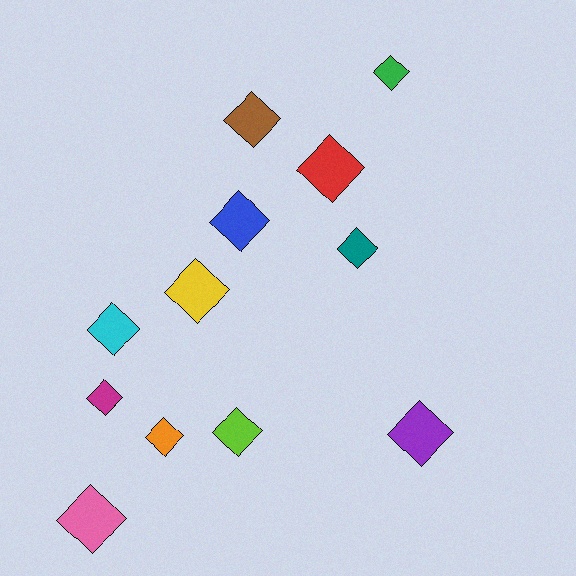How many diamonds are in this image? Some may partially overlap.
There are 12 diamonds.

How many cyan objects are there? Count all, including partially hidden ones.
There is 1 cyan object.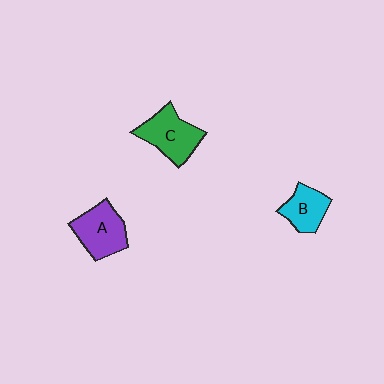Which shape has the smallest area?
Shape B (cyan).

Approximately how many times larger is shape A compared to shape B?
Approximately 1.4 times.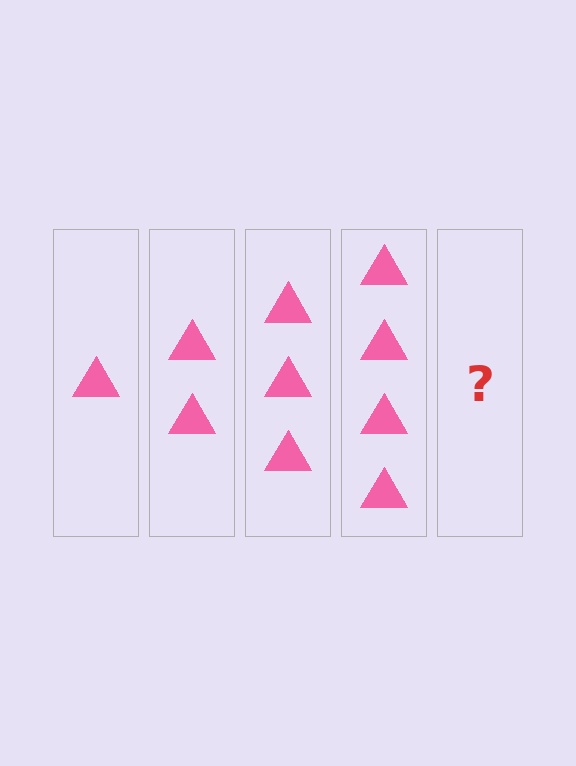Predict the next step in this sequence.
The next step is 5 triangles.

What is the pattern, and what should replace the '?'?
The pattern is that each step adds one more triangle. The '?' should be 5 triangles.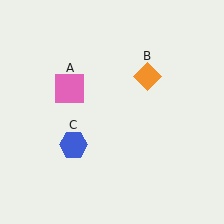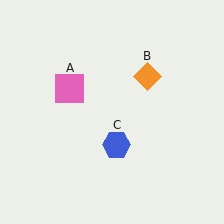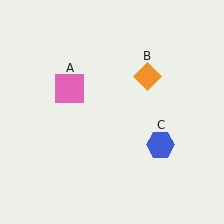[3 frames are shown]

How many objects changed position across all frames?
1 object changed position: blue hexagon (object C).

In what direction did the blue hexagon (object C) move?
The blue hexagon (object C) moved right.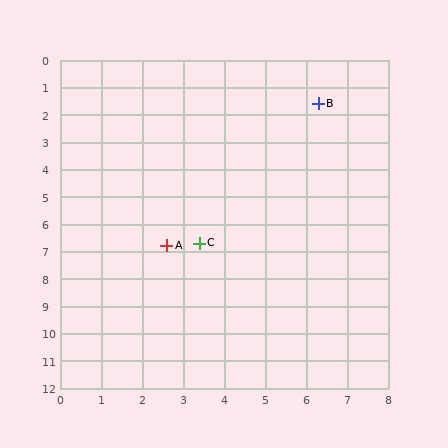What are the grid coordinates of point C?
Point C is at approximately (3.4, 6.7).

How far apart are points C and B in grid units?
Points C and B are about 5.9 grid units apart.